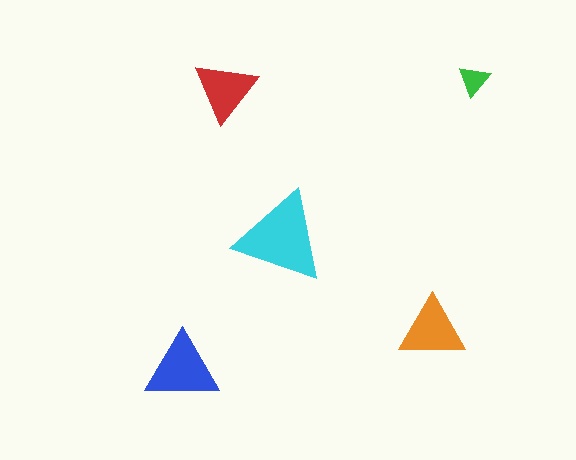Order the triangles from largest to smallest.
the cyan one, the blue one, the orange one, the red one, the green one.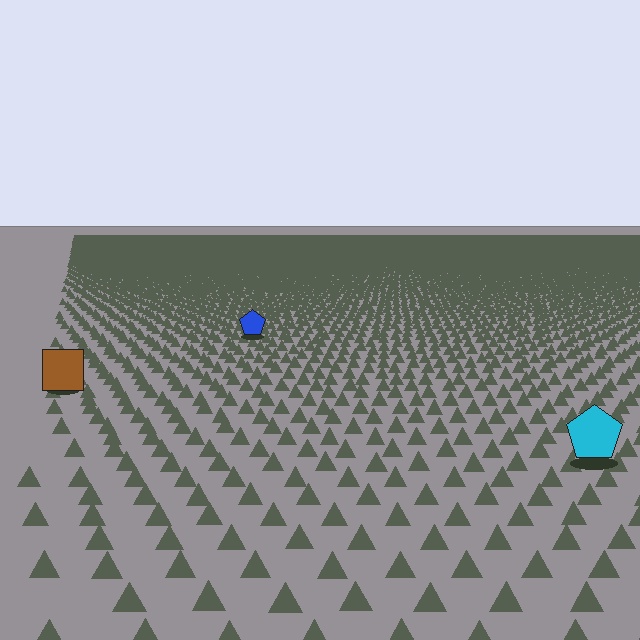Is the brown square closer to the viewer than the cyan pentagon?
No. The cyan pentagon is closer — you can tell from the texture gradient: the ground texture is coarser near it.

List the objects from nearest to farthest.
From nearest to farthest: the cyan pentagon, the brown square, the blue pentagon.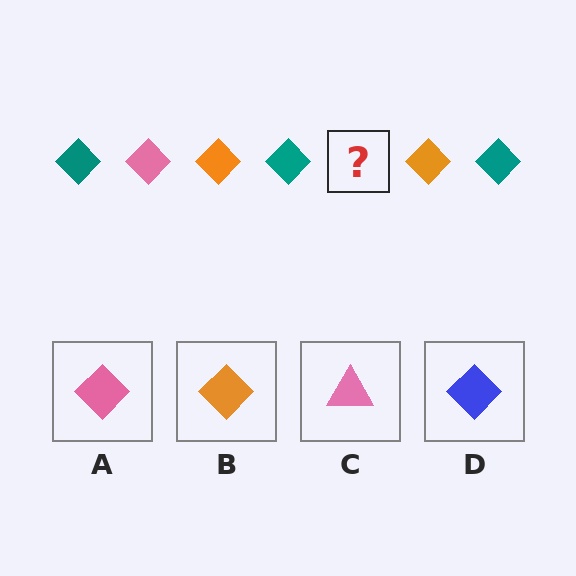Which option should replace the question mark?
Option A.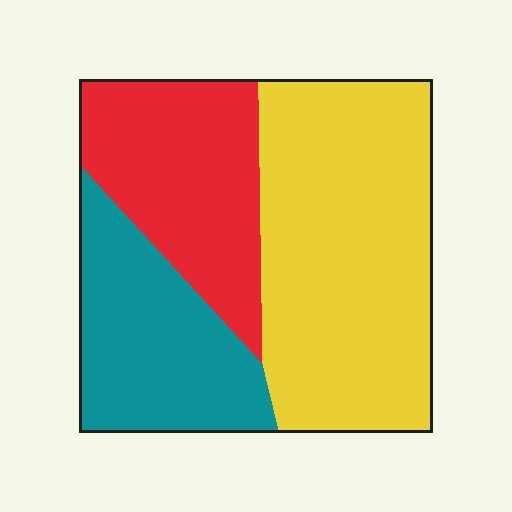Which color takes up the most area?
Yellow, at roughly 50%.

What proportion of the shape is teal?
Teal takes up between a quarter and a half of the shape.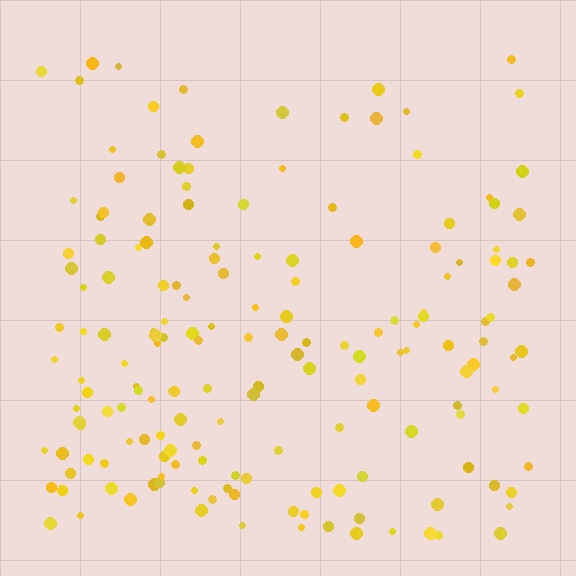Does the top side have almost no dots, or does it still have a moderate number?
Still a moderate number, just noticeably fewer than the bottom.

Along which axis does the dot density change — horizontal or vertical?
Vertical.